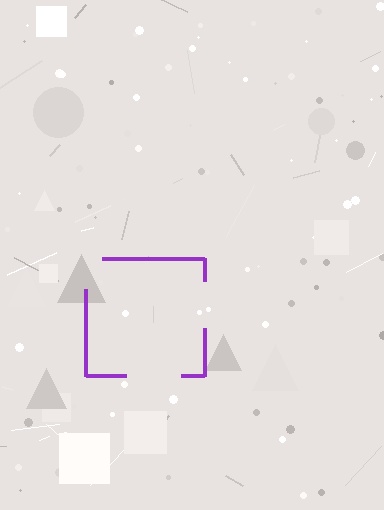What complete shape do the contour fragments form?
The contour fragments form a square.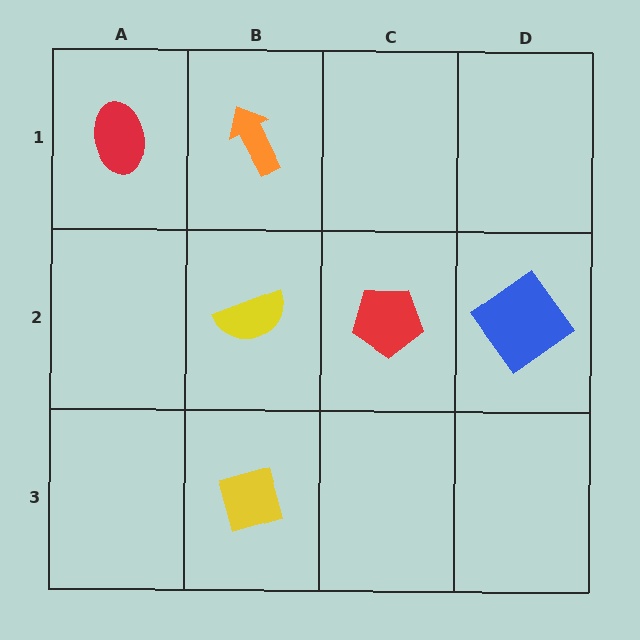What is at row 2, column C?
A red pentagon.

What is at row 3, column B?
A yellow diamond.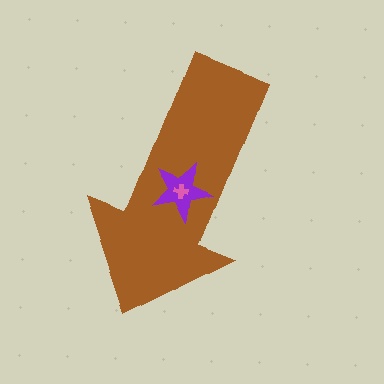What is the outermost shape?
The brown arrow.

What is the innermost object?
The pink cross.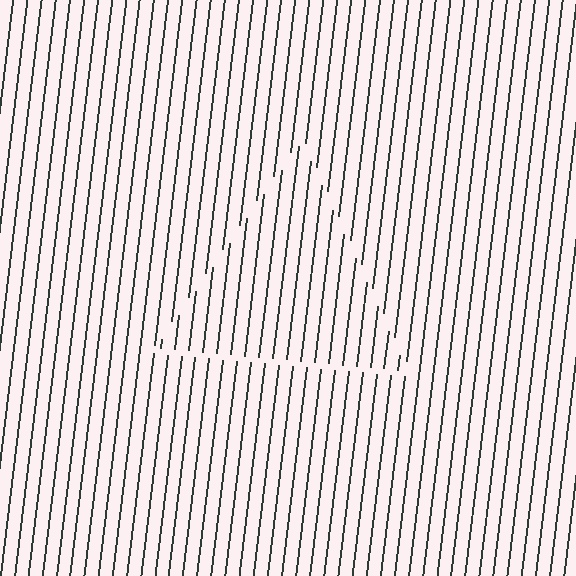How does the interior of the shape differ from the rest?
The interior of the shape contains the same grating, shifted by half a period — the contour is defined by the phase discontinuity where line-ends from the inner and outer gratings abut.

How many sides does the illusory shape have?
3 sides — the line-ends trace a triangle.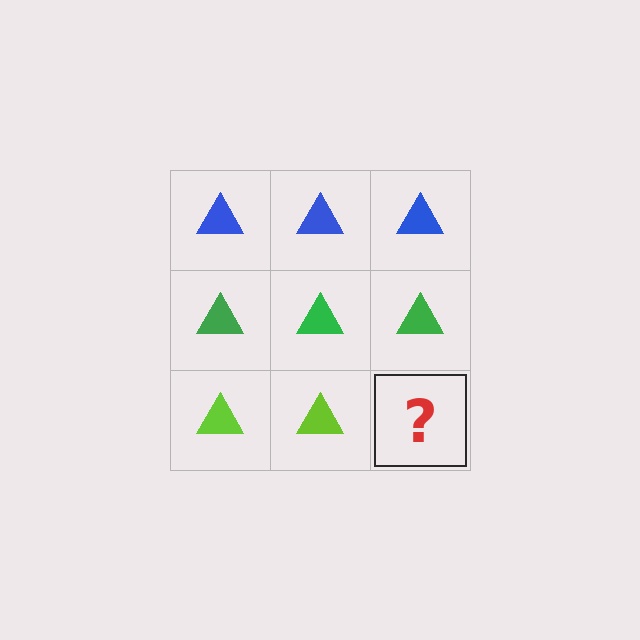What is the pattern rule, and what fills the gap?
The rule is that each row has a consistent color. The gap should be filled with a lime triangle.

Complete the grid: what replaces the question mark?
The question mark should be replaced with a lime triangle.